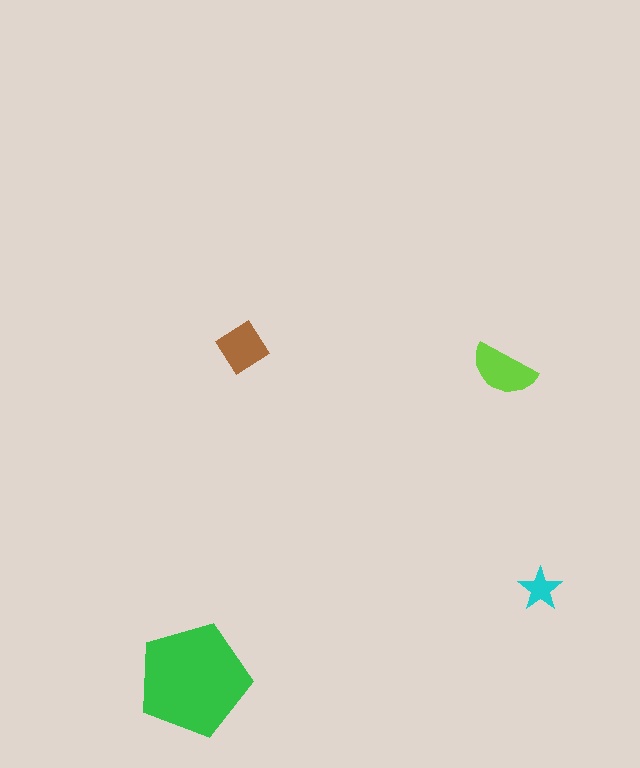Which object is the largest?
The green pentagon.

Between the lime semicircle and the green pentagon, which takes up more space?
The green pentagon.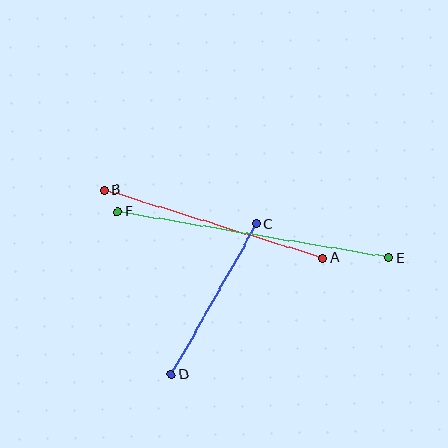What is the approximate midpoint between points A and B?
The midpoint is at approximately (214, 224) pixels.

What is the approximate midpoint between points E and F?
The midpoint is at approximately (253, 235) pixels.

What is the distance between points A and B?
The distance is approximately 229 pixels.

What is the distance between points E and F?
The distance is approximately 275 pixels.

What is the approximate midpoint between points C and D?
The midpoint is at approximately (214, 299) pixels.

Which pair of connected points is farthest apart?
Points E and F are farthest apart.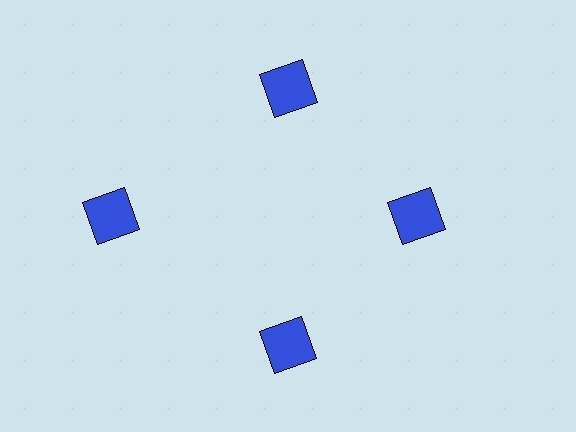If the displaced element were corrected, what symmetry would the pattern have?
It would have 4-fold rotational symmetry — the pattern would map onto itself every 90 degrees.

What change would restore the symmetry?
The symmetry would be restored by moving it inward, back onto the ring so that all 4 squares sit at equal angles and equal distance from the center.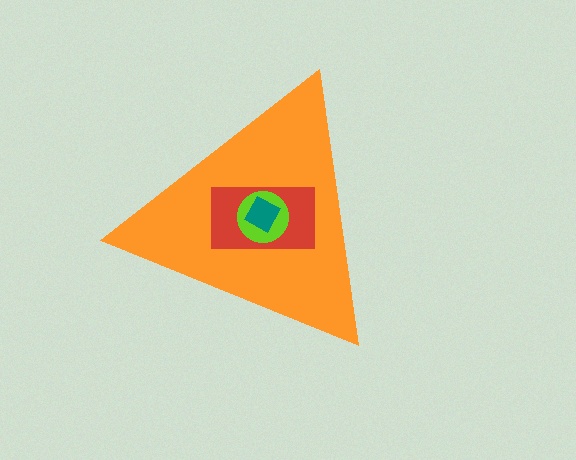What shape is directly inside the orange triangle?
The red rectangle.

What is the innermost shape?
The teal square.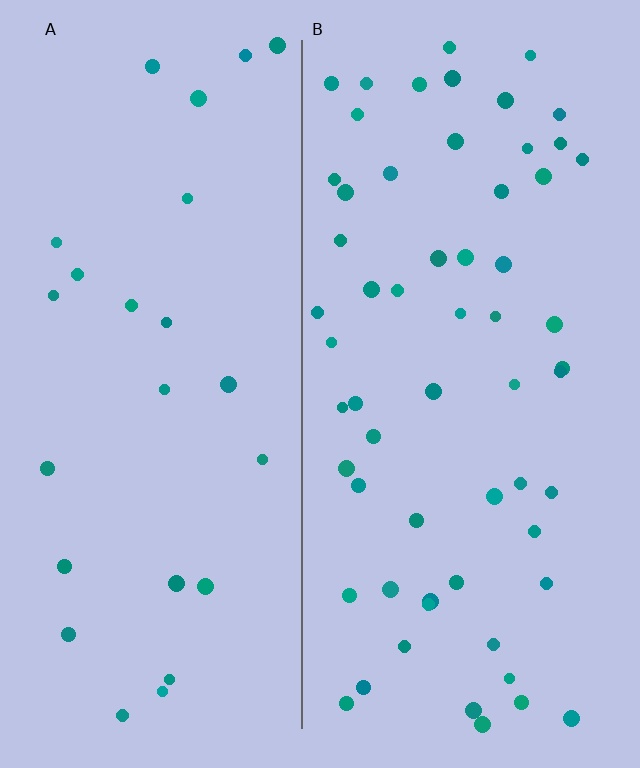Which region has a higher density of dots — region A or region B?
B (the right).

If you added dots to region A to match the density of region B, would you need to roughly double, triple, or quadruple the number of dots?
Approximately double.